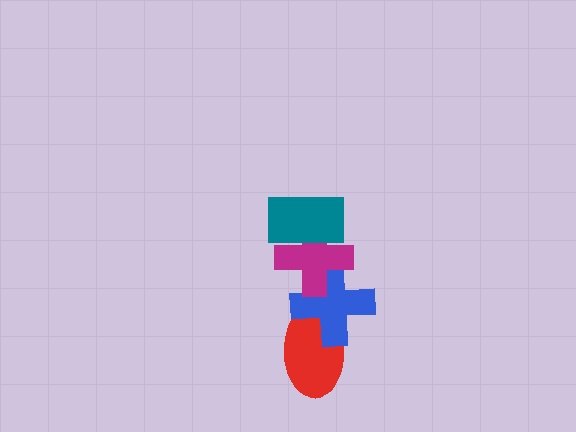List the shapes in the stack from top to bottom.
From top to bottom: the teal rectangle, the magenta cross, the blue cross, the red ellipse.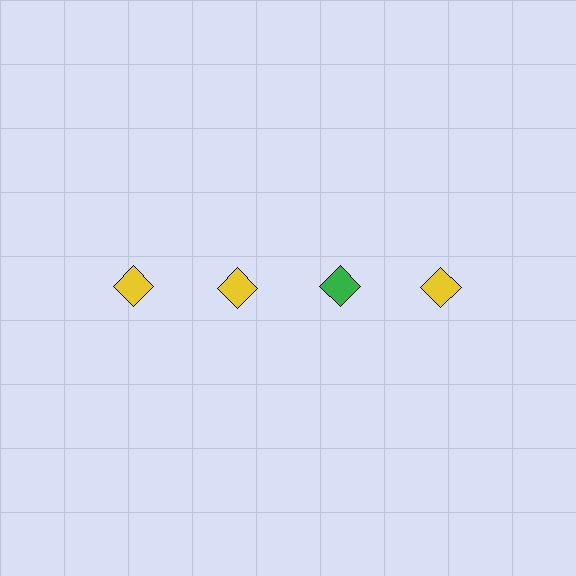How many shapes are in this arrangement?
There are 4 shapes arranged in a grid pattern.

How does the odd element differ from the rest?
It has a different color: green instead of yellow.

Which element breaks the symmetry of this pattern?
The green diamond in the top row, center column breaks the symmetry. All other shapes are yellow diamonds.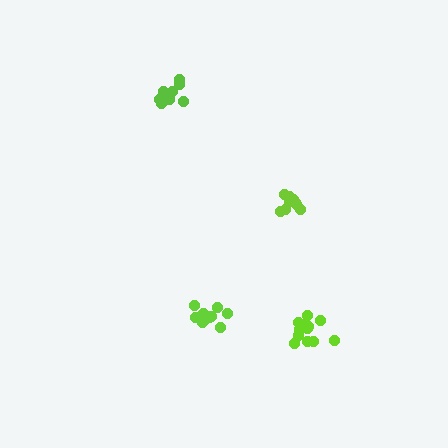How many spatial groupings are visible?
There are 4 spatial groupings.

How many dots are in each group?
Group 1: 8 dots, Group 2: 10 dots, Group 3: 8 dots, Group 4: 12 dots (38 total).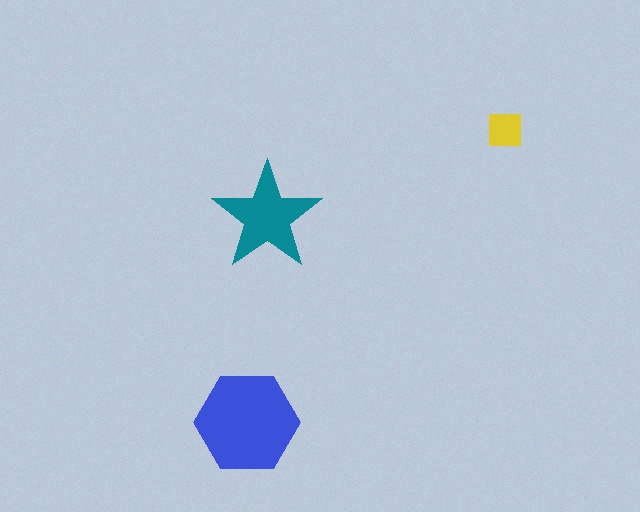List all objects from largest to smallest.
The blue hexagon, the teal star, the yellow square.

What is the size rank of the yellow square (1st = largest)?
3rd.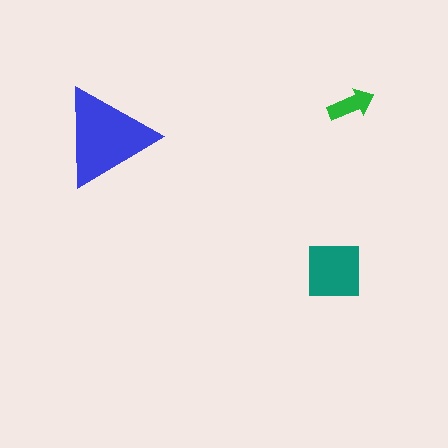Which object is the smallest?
The green arrow.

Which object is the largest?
The blue triangle.